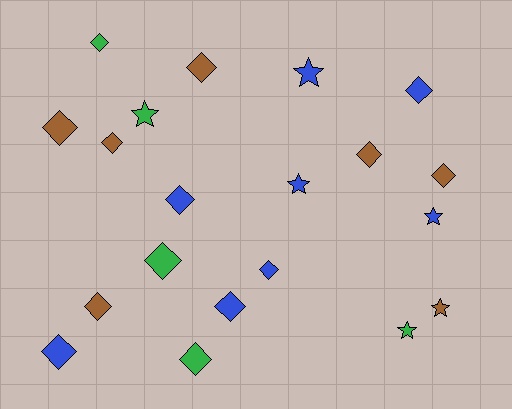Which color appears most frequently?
Blue, with 8 objects.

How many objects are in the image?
There are 20 objects.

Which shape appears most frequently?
Diamond, with 14 objects.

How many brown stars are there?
There is 1 brown star.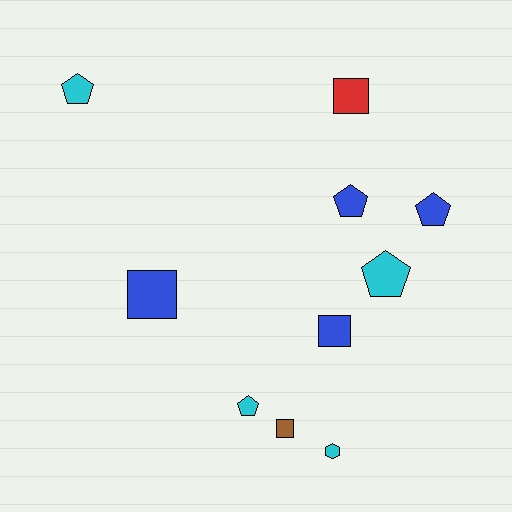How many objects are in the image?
There are 10 objects.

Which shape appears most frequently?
Pentagon, with 5 objects.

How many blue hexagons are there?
There are no blue hexagons.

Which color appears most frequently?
Cyan, with 4 objects.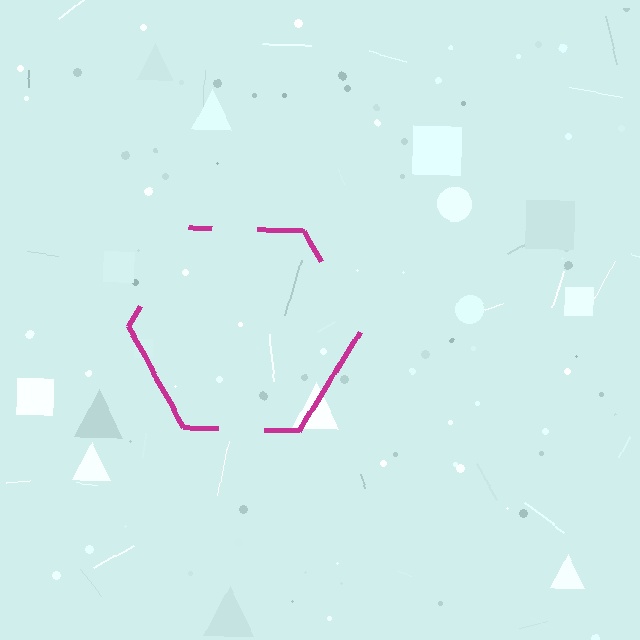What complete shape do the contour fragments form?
The contour fragments form a hexagon.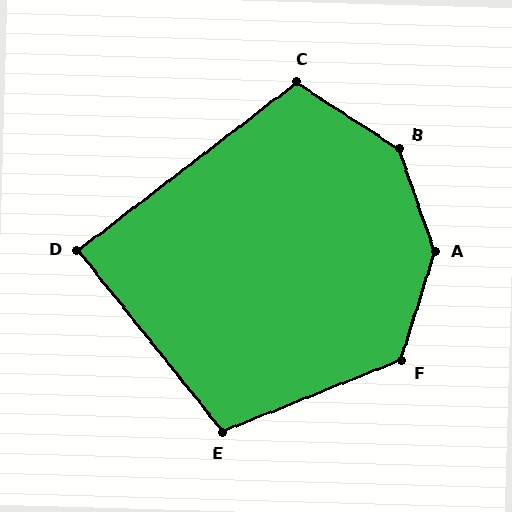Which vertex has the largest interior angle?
A, at approximately 144 degrees.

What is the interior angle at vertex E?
Approximately 107 degrees (obtuse).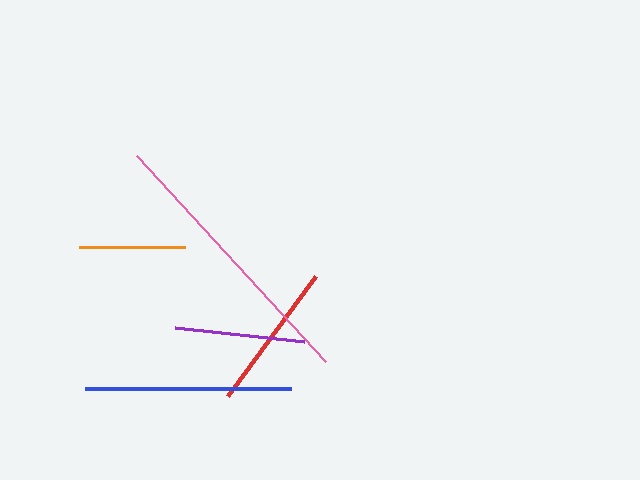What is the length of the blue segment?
The blue segment is approximately 206 pixels long.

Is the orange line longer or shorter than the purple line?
The purple line is longer than the orange line.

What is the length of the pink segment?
The pink segment is approximately 279 pixels long.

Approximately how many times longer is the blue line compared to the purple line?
The blue line is approximately 1.6 times the length of the purple line.